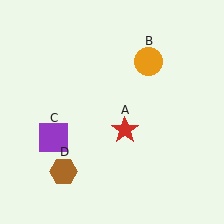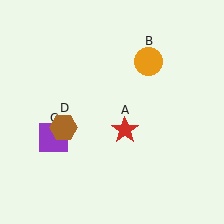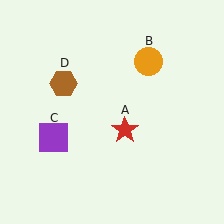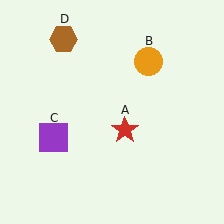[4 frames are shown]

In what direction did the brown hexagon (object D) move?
The brown hexagon (object D) moved up.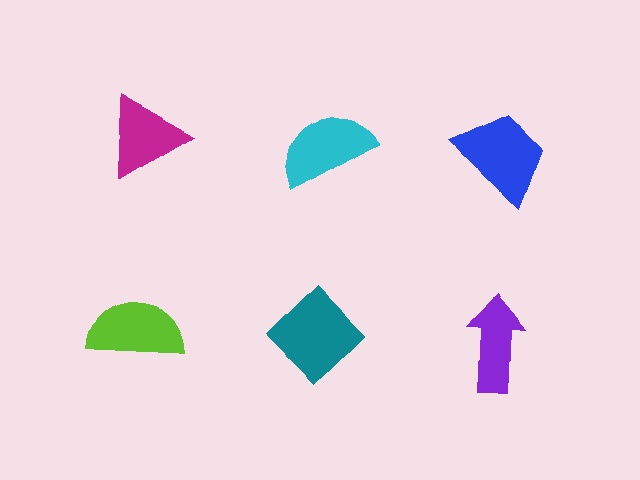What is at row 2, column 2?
A teal diamond.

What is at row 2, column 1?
A lime semicircle.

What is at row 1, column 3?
A blue trapezoid.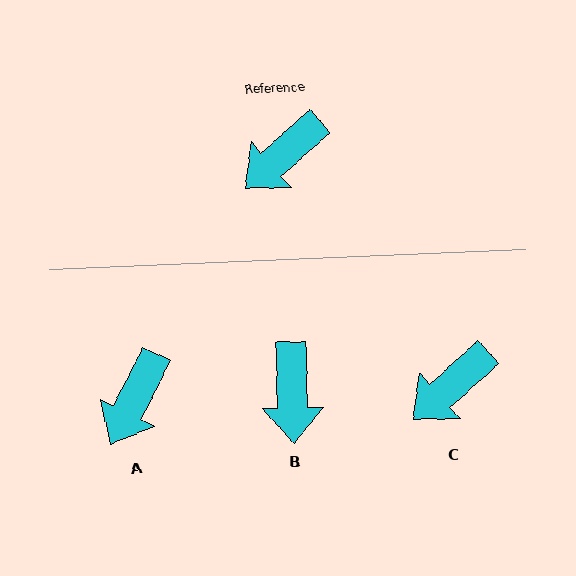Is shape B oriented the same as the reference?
No, it is off by about 50 degrees.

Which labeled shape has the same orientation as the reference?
C.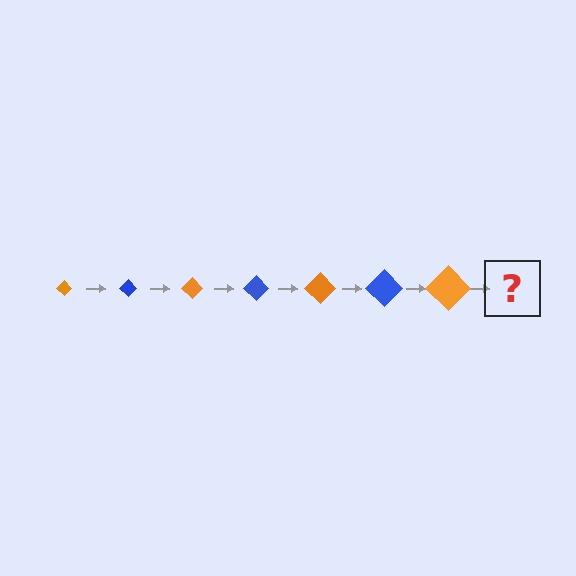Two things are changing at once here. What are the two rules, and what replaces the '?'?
The two rules are that the diamond grows larger each step and the color cycles through orange and blue. The '?' should be a blue diamond, larger than the previous one.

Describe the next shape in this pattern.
It should be a blue diamond, larger than the previous one.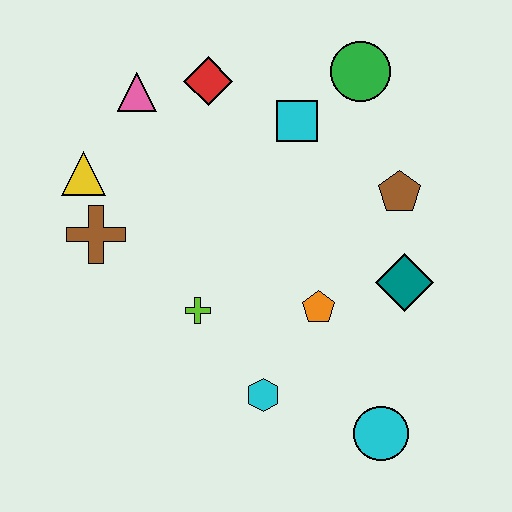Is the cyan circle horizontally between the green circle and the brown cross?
No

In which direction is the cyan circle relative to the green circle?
The cyan circle is below the green circle.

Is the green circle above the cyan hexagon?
Yes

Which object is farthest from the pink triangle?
The cyan circle is farthest from the pink triangle.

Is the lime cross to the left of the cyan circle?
Yes